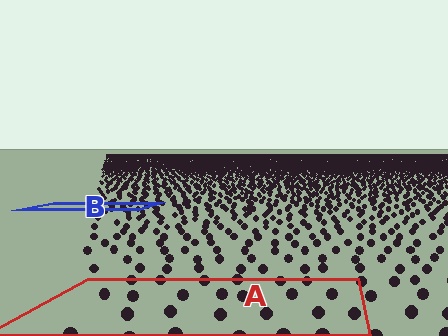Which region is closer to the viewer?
Region A is closer. The texture elements there are larger and more spread out.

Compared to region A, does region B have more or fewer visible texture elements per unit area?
Region B has more texture elements per unit area — they are packed more densely because it is farther away.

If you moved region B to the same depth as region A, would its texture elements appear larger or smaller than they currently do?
They would appear larger. At a closer depth, the same texture elements are projected at a bigger on-screen size.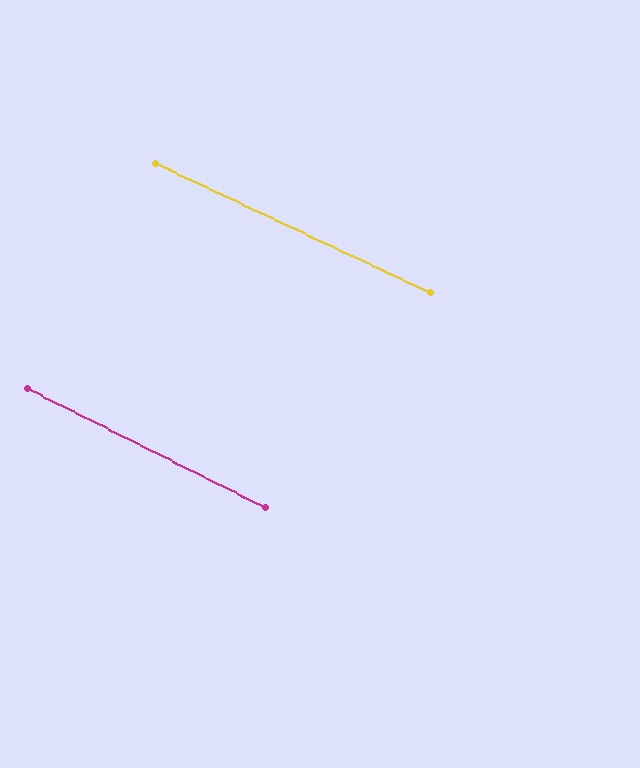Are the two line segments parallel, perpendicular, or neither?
Parallel — their directions differ by only 1.4°.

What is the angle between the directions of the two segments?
Approximately 1 degree.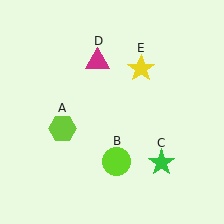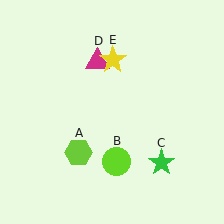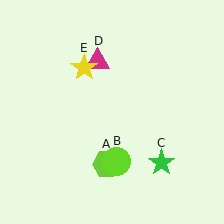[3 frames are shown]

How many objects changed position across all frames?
2 objects changed position: lime hexagon (object A), yellow star (object E).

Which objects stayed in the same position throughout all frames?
Lime circle (object B) and green star (object C) and magenta triangle (object D) remained stationary.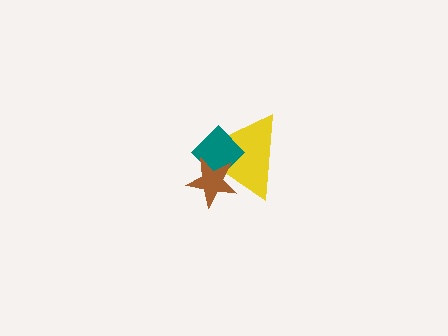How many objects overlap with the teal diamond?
2 objects overlap with the teal diamond.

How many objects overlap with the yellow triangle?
2 objects overlap with the yellow triangle.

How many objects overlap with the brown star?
2 objects overlap with the brown star.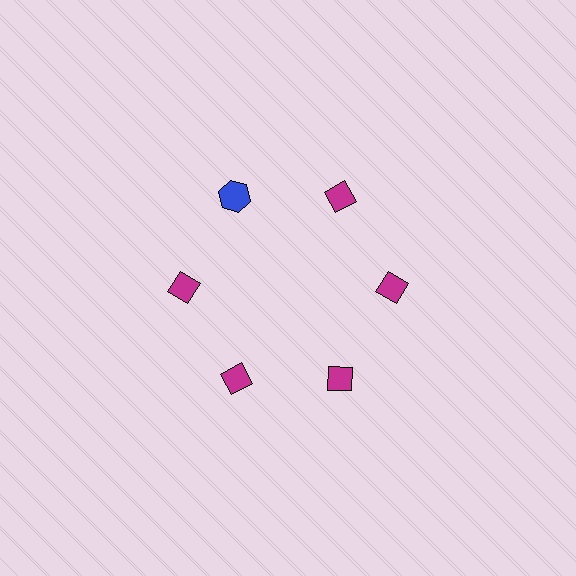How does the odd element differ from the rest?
It differs in both color (blue instead of magenta) and shape (hexagon instead of diamond).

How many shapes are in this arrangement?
There are 6 shapes arranged in a ring pattern.